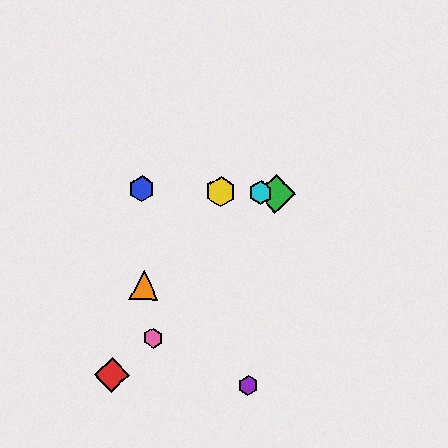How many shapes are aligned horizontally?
4 shapes (the blue hexagon, the green diamond, the yellow hexagon, the cyan hexagon) are aligned horizontally.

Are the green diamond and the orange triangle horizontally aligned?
No, the green diamond is at y≈193 and the orange triangle is at y≈285.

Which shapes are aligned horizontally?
The blue hexagon, the green diamond, the yellow hexagon, the cyan hexagon are aligned horizontally.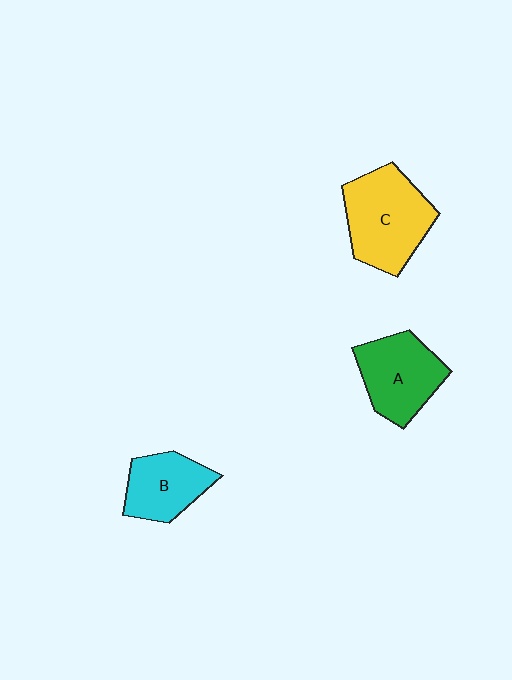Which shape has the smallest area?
Shape B (cyan).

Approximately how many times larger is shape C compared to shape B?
Approximately 1.5 times.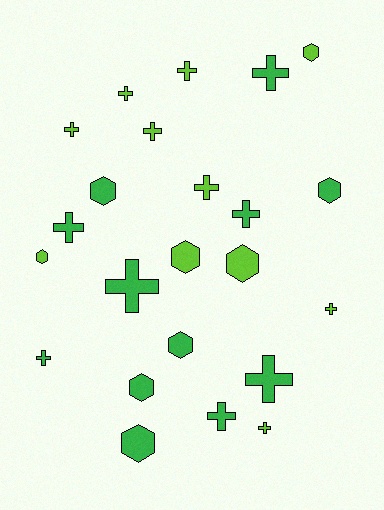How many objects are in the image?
There are 23 objects.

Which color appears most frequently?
Green, with 12 objects.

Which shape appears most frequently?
Cross, with 14 objects.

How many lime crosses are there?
There are 7 lime crosses.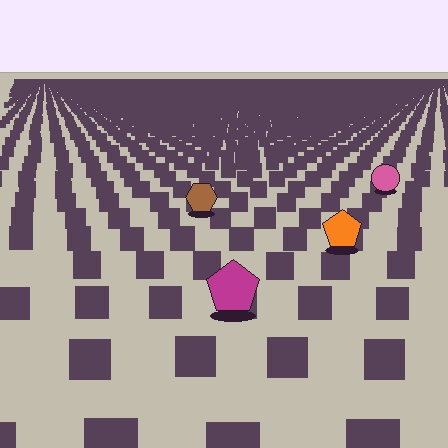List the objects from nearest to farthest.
From nearest to farthest: the magenta pentagon, the orange pentagon, the brown hexagon, the pink circle.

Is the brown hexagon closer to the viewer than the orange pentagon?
No. The orange pentagon is closer — you can tell from the texture gradient: the ground texture is coarser near it.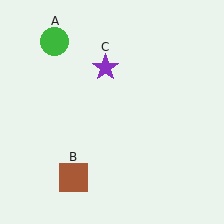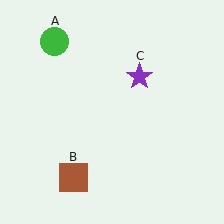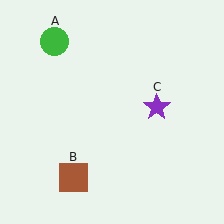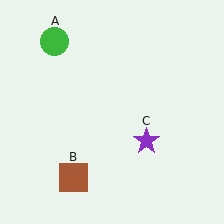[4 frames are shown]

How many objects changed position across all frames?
1 object changed position: purple star (object C).